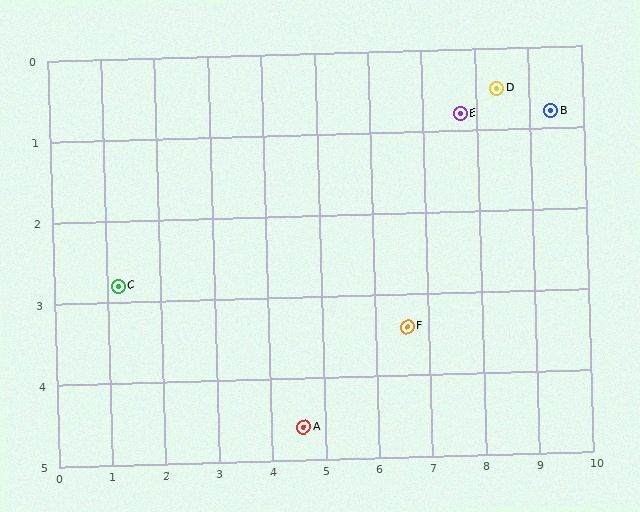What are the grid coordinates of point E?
Point E is at approximately (7.7, 0.8).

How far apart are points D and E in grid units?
Points D and E are about 0.8 grid units apart.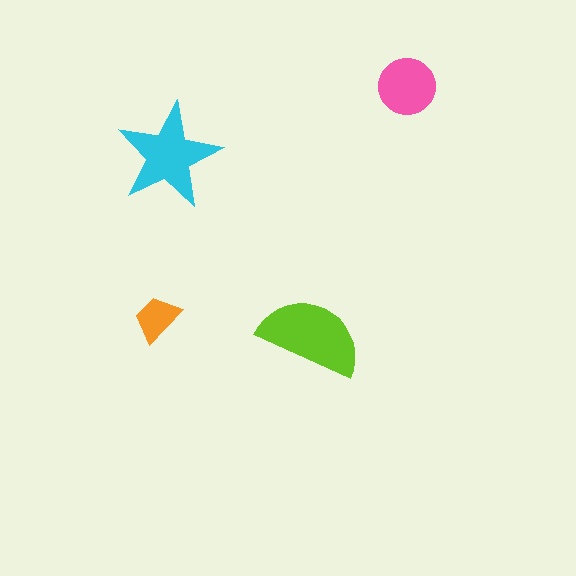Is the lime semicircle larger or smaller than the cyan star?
Larger.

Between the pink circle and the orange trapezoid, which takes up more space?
The pink circle.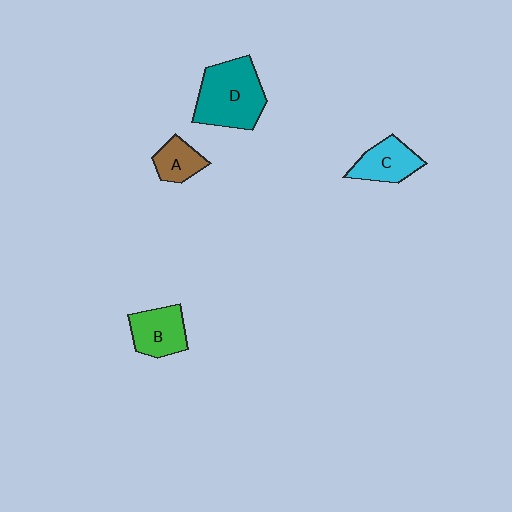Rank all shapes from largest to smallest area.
From largest to smallest: D (teal), B (green), C (cyan), A (brown).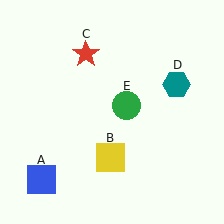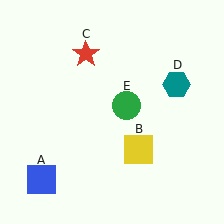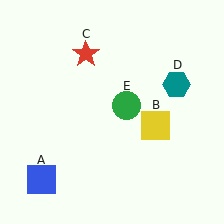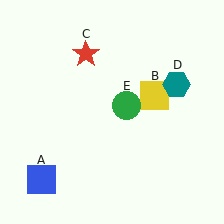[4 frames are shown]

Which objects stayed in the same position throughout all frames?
Blue square (object A) and red star (object C) and teal hexagon (object D) and green circle (object E) remained stationary.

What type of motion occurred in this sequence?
The yellow square (object B) rotated counterclockwise around the center of the scene.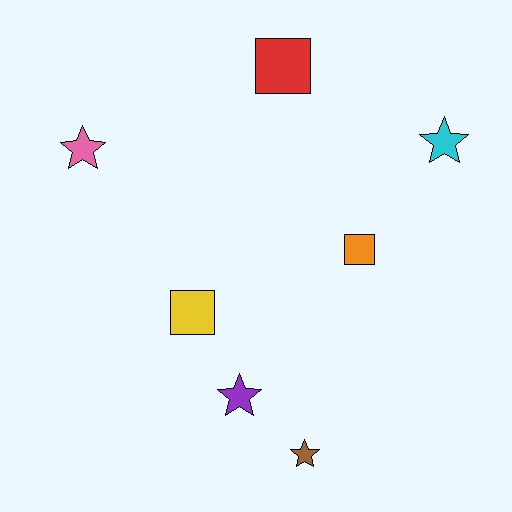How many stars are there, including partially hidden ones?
There are 4 stars.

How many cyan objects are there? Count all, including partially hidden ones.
There is 1 cyan object.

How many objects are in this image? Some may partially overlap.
There are 7 objects.